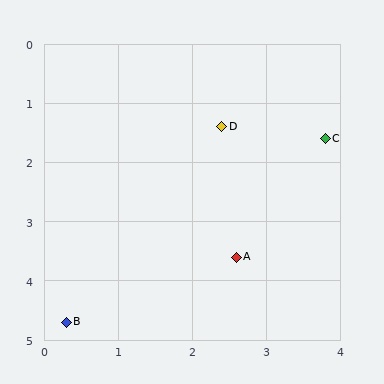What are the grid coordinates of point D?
Point D is at approximately (2.4, 1.4).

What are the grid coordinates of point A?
Point A is at approximately (2.6, 3.6).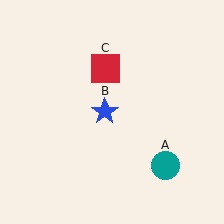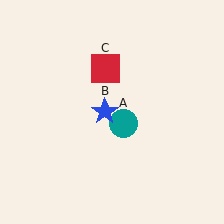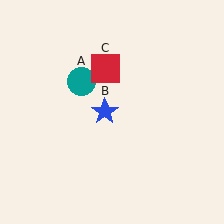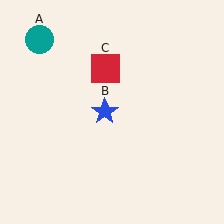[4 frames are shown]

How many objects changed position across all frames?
1 object changed position: teal circle (object A).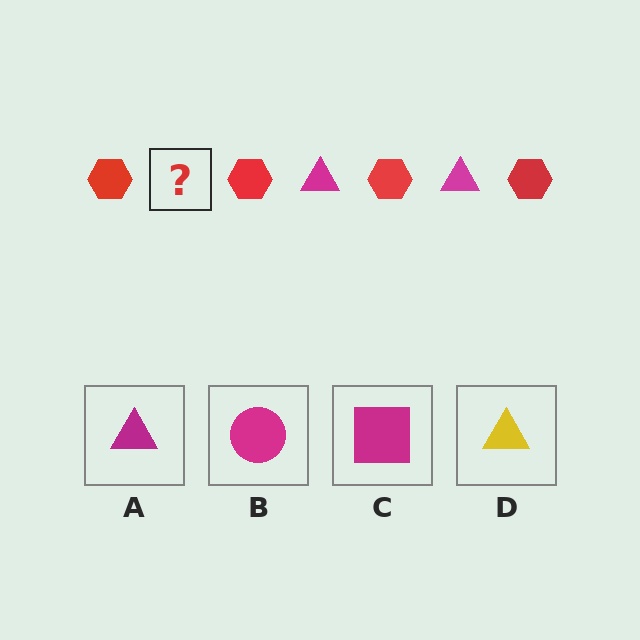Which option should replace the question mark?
Option A.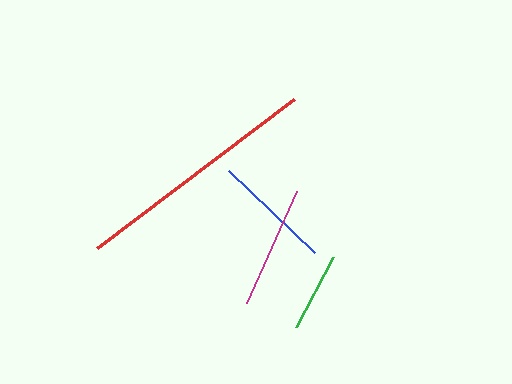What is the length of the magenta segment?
The magenta segment is approximately 122 pixels long.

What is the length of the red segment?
The red segment is approximately 247 pixels long.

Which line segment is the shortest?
The green line is the shortest at approximately 79 pixels.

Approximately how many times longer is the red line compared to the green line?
The red line is approximately 3.1 times the length of the green line.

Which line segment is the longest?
The red line is the longest at approximately 247 pixels.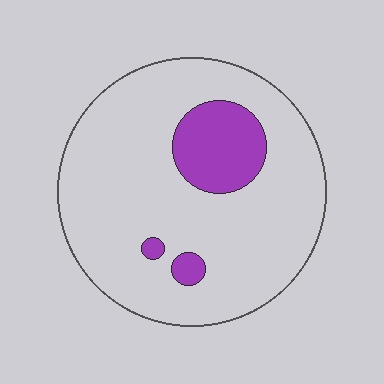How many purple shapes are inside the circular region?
3.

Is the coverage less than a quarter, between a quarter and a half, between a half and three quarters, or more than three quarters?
Less than a quarter.